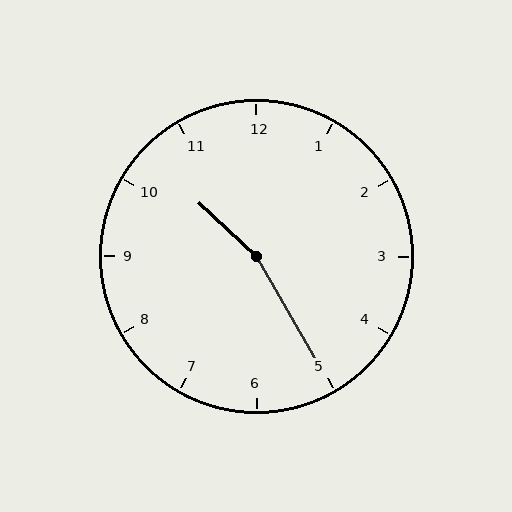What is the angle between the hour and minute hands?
Approximately 162 degrees.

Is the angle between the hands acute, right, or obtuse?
It is obtuse.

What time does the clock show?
10:25.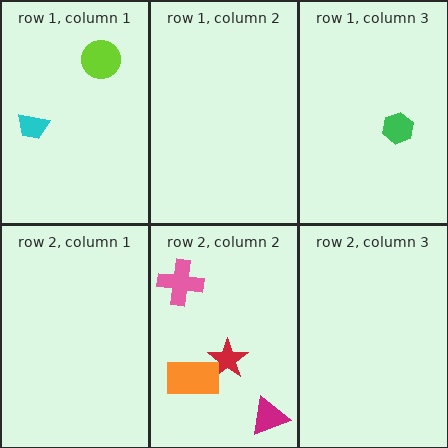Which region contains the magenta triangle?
The row 2, column 2 region.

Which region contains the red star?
The row 2, column 2 region.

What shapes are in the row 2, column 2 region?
The red star, the magenta triangle, the orange rectangle, the pink cross.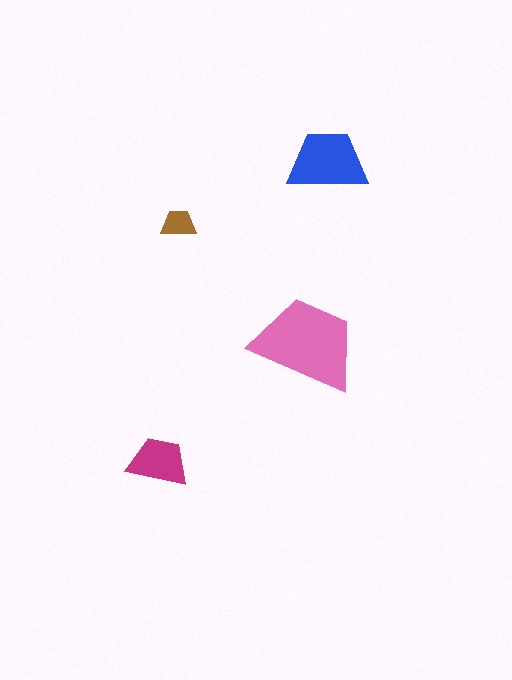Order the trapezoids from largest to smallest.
the pink one, the blue one, the magenta one, the brown one.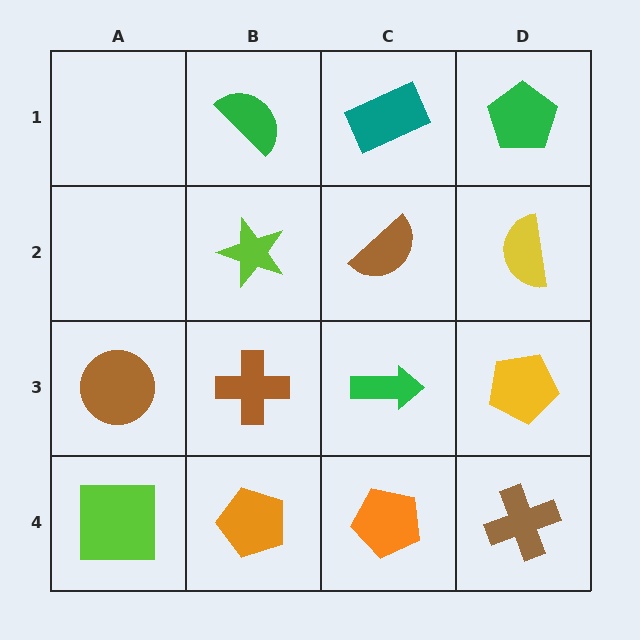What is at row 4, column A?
A lime square.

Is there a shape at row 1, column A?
No, that cell is empty.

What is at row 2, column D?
A yellow semicircle.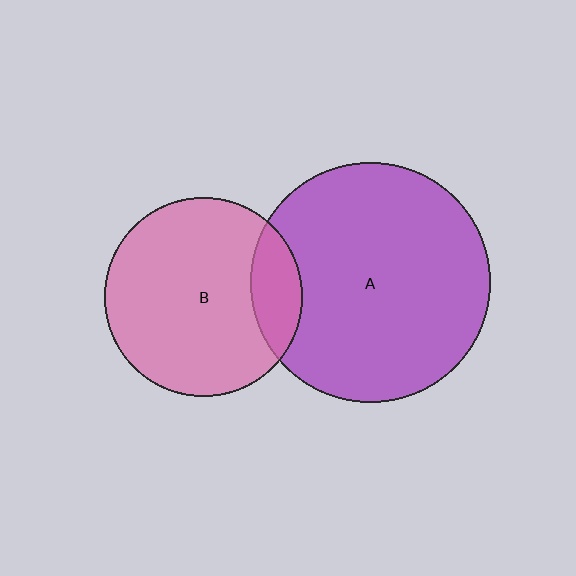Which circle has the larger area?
Circle A (purple).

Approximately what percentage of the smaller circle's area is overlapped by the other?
Approximately 15%.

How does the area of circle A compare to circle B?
Approximately 1.5 times.